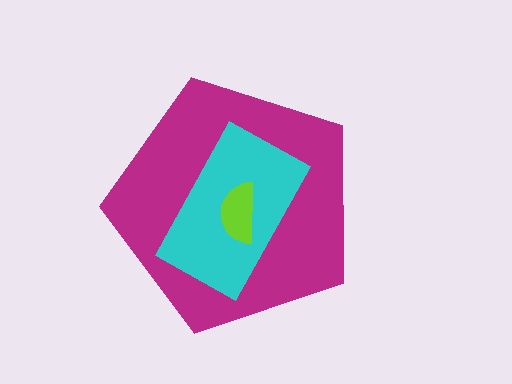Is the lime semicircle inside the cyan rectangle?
Yes.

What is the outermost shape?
The magenta pentagon.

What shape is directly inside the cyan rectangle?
The lime semicircle.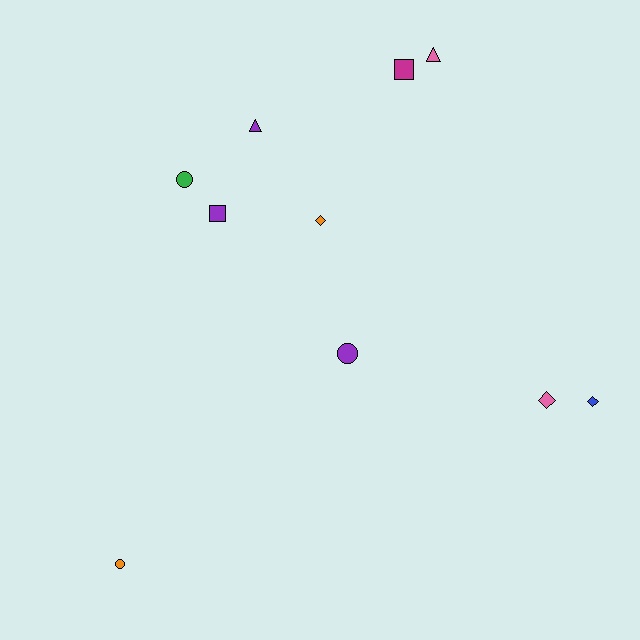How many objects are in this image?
There are 10 objects.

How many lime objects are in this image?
There are no lime objects.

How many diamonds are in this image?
There are 3 diamonds.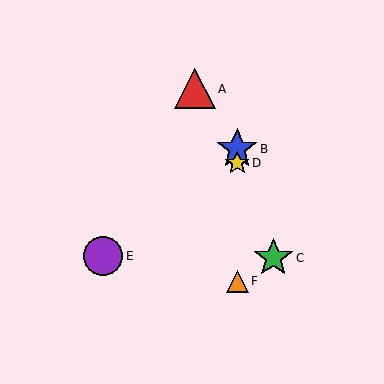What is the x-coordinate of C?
Object C is at x≈273.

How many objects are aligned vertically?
3 objects (B, D, F) are aligned vertically.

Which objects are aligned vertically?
Objects B, D, F are aligned vertically.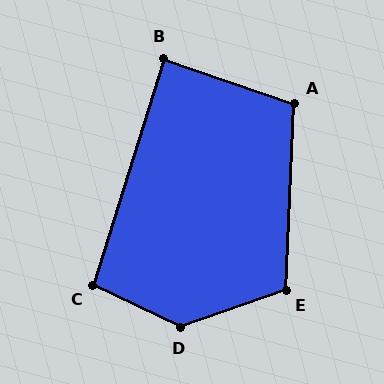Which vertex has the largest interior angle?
D, at approximately 135 degrees.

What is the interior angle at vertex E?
Approximately 112 degrees (obtuse).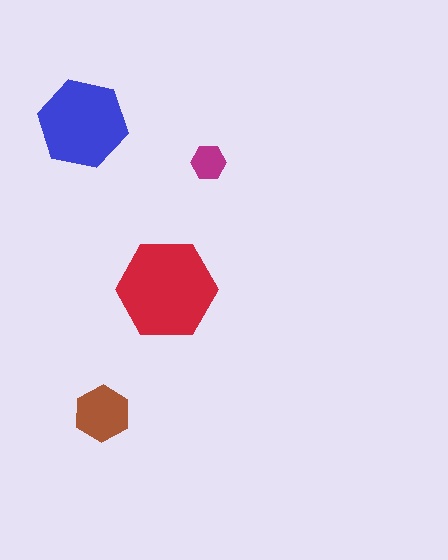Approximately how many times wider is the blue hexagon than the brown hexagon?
About 1.5 times wider.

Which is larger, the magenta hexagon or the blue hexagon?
The blue one.